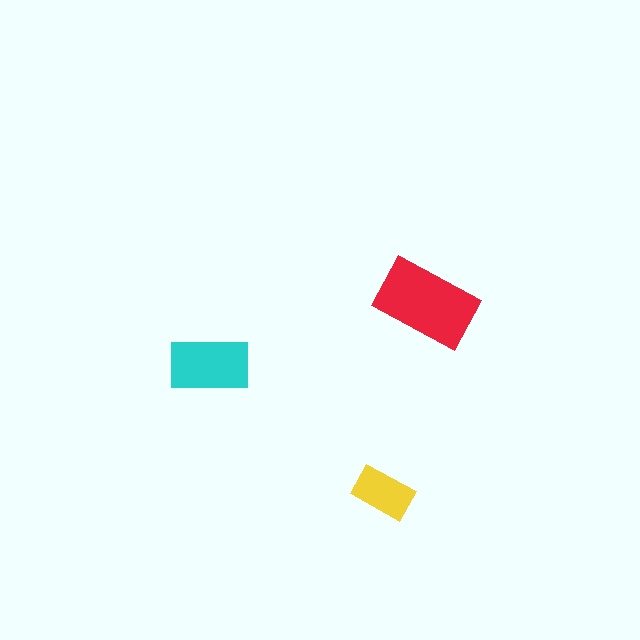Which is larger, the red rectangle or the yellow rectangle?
The red one.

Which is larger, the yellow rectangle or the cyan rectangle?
The cyan one.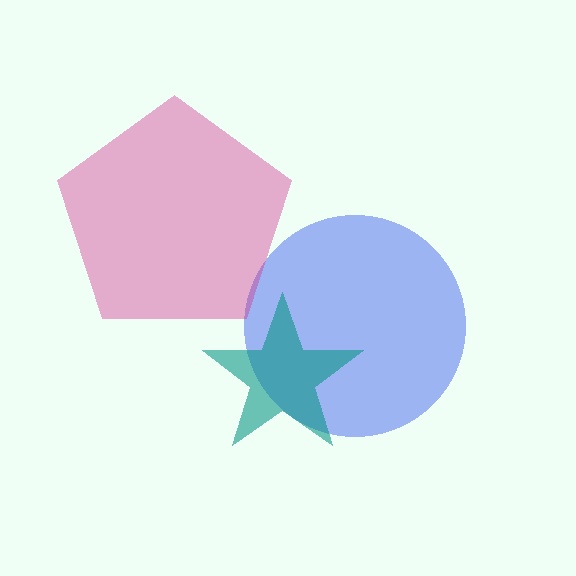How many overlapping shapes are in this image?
There are 3 overlapping shapes in the image.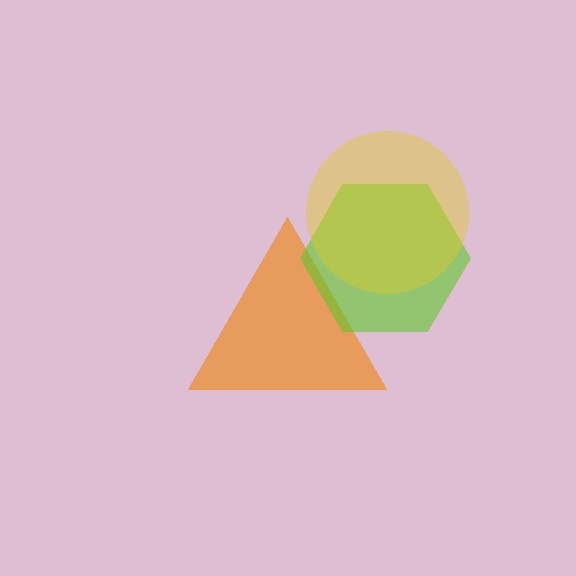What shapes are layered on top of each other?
The layered shapes are: an orange triangle, a lime hexagon, a yellow circle.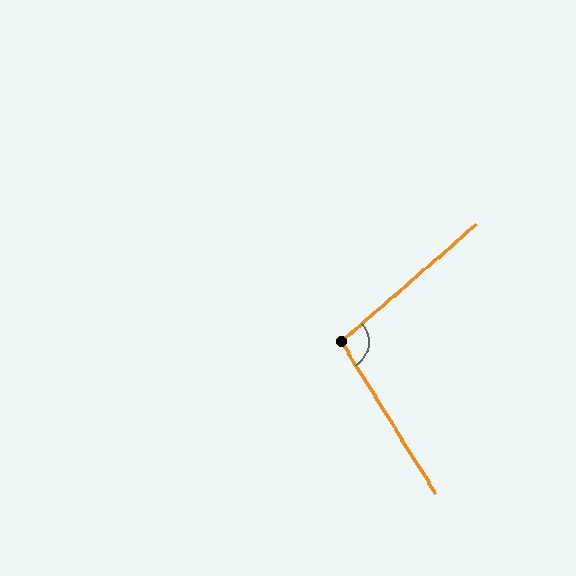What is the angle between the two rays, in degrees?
Approximately 99 degrees.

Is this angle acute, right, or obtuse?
It is obtuse.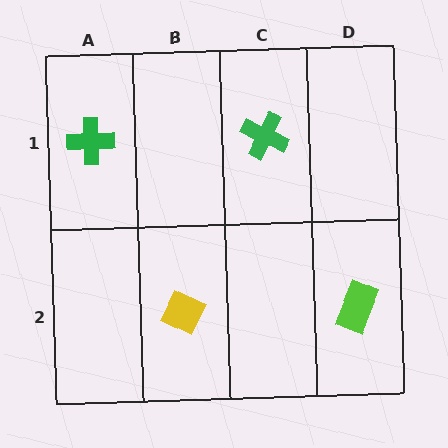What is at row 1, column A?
A green cross.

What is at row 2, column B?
A yellow diamond.